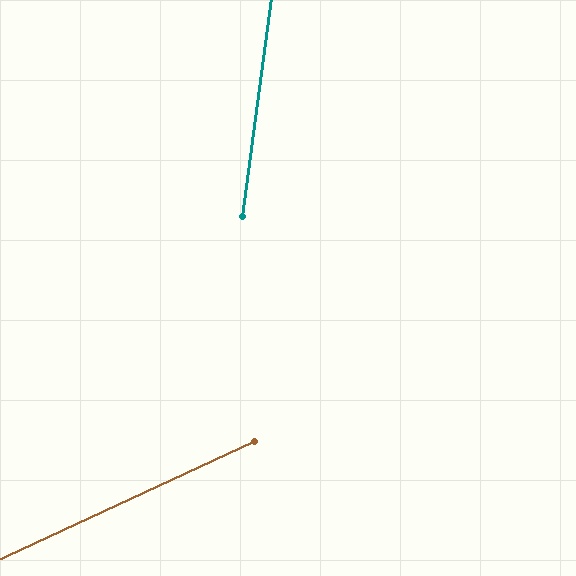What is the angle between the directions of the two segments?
Approximately 58 degrees.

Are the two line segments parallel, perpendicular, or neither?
Neither parallel nor perpendicular — they differ by about 58°.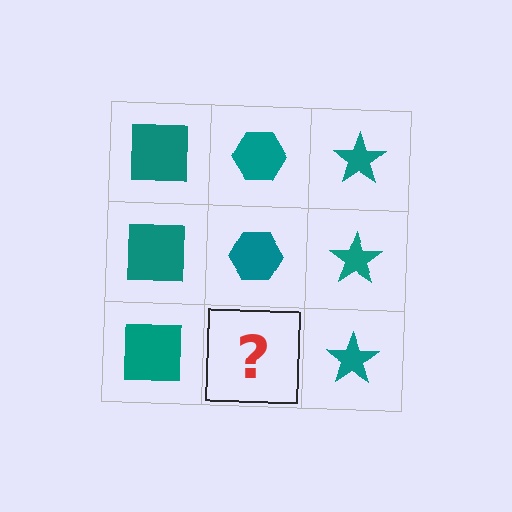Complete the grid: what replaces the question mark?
The question mark should be replaced with a teal hexagon.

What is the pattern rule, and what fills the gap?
The rule is that each column has a consistent shape. The gap should be filled with a teal hexagon.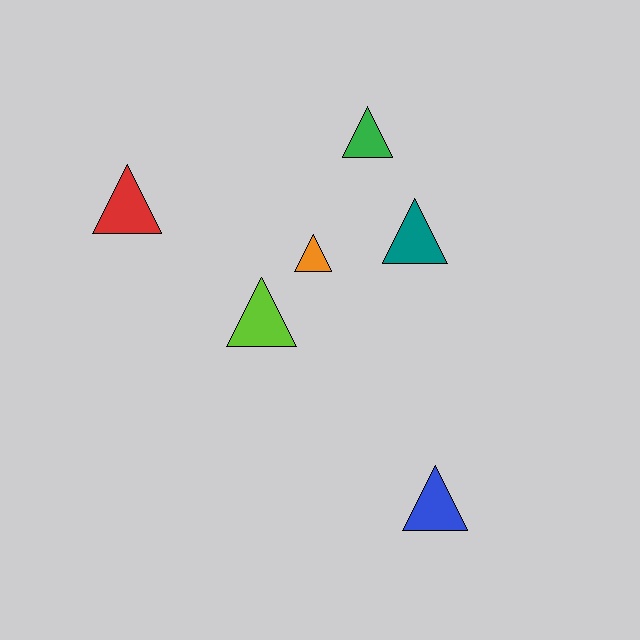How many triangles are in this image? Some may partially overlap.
There are 6 triangles.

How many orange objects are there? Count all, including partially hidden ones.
There is 1 orange object.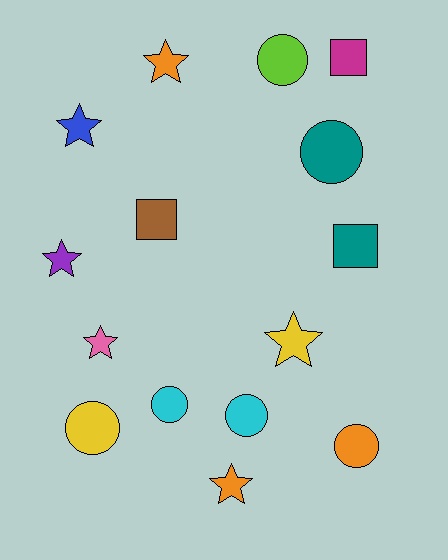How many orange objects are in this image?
There are 3 orange objects.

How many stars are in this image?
There are 6 stars.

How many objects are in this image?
There are 15 objects.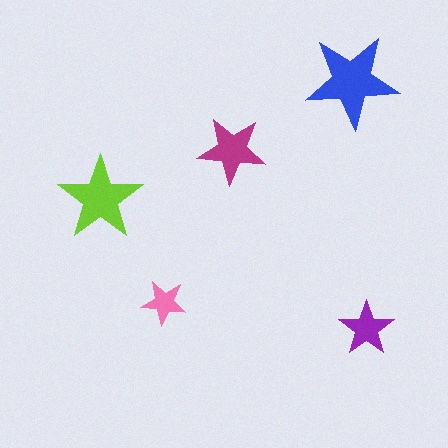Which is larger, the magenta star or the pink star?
The magenta one.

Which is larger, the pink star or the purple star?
The purple one.